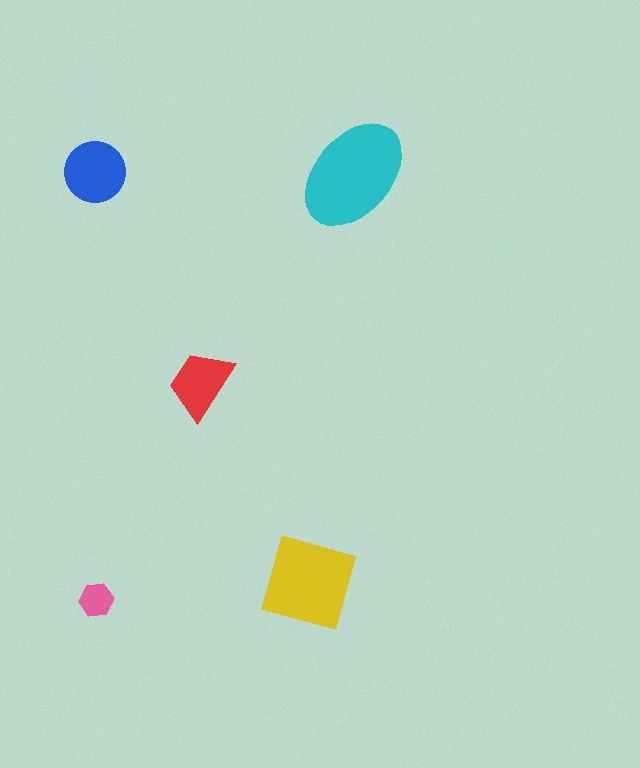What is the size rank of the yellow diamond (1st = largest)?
2nd.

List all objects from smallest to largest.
The pink hexagon, the red trapezoid, the blue circle, the yellow diamond, the cyan ellipse.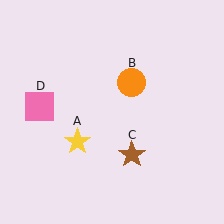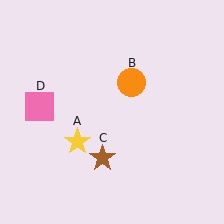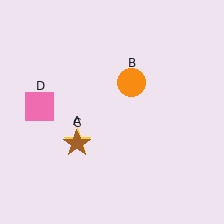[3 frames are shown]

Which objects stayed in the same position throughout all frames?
Yellow star (object A) and orange circle (object B) and pink square (object D) remained stationary.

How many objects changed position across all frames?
1 object changed position: brown star (object C).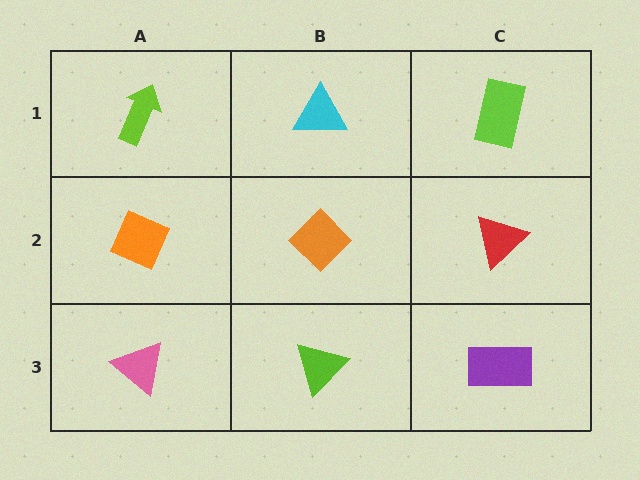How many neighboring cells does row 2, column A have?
3.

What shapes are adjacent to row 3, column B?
An orange diamond (row 2, column B), a pink triangle (row 3, column A), a purple rectangle (row 3, column C).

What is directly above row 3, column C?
A red triangle.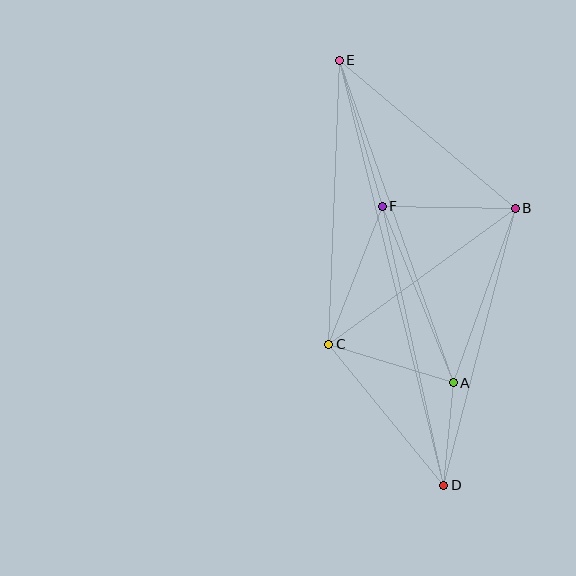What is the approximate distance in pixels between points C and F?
The distance between C and F is approximately 148 pixels.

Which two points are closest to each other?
Points A and D are closest to each other.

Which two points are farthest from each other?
Points D and E are farthest from each other.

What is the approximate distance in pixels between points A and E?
The distance between A and E is approximately 342 pixels.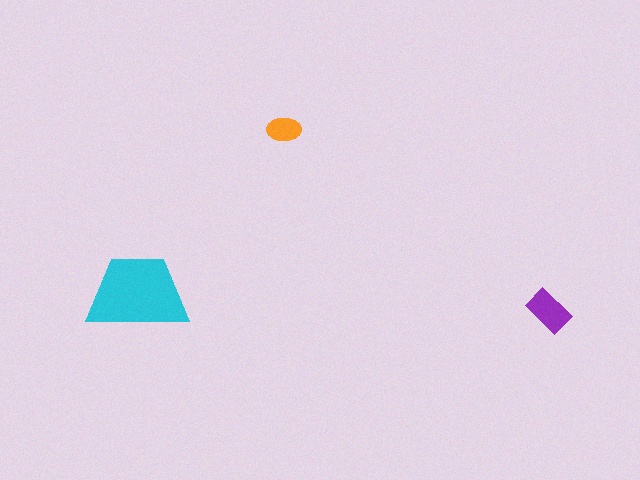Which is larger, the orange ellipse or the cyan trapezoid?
The cyan trapezoid.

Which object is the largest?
The cyan trapezoid.